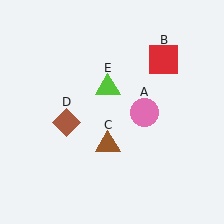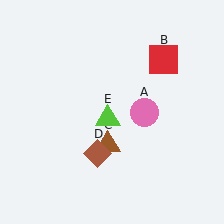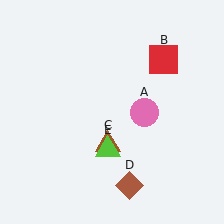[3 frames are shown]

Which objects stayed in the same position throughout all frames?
Pink circle (object A) and red square (object B) and brown triangle (object C) remained stationary.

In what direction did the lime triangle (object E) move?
The lime triangle (object E) moved down.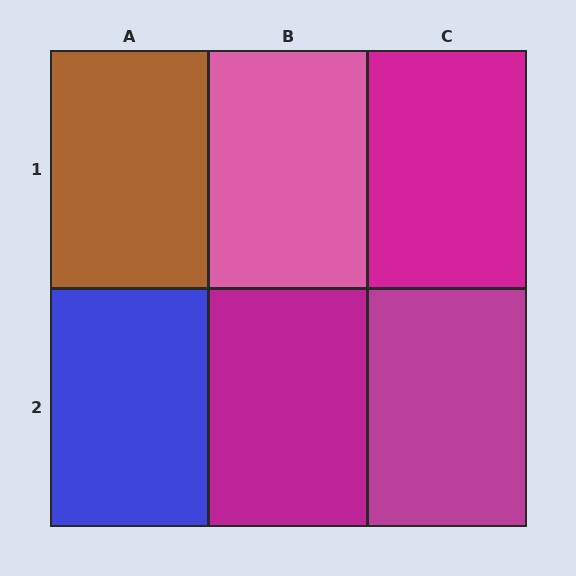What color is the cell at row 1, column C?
Magenta.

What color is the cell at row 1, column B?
Pink.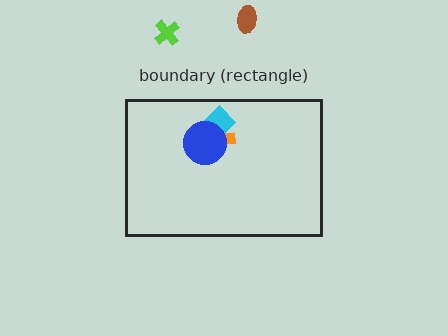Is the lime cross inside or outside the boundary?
Outside.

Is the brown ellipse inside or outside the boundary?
Outside.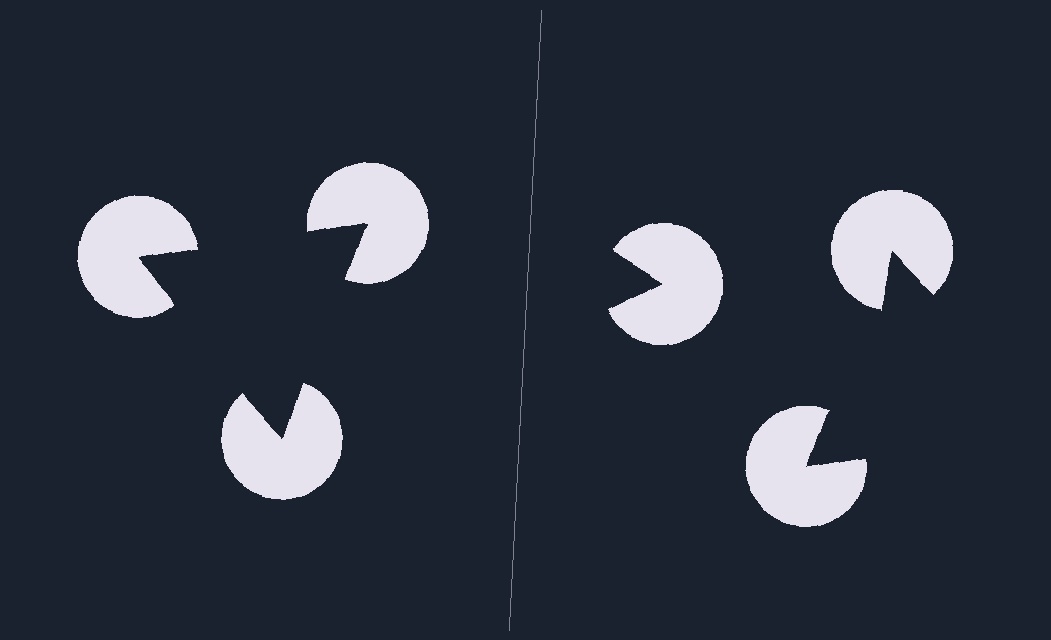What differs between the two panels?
The pac-man discs are positioned identically on both sides; only the wedge orientations differ. On the left they align to a triangle; on the right they are misaligned.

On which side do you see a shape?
An illusory triangle appears on the left side. On the right side the wedge cuts are rotated, so no coherent shape forms.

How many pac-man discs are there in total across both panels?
6 — 3 on each side.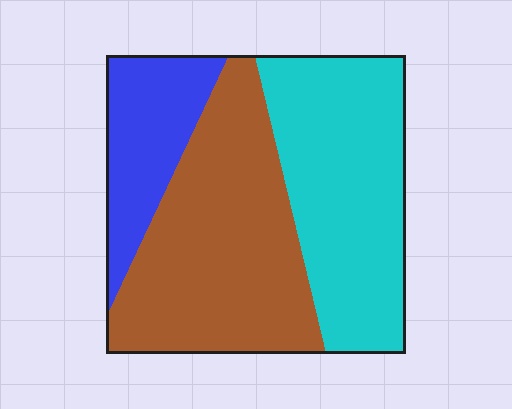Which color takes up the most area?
Brown, at roughly 45%.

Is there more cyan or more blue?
Cyan.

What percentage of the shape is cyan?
Cyan covers 39% of the shape.